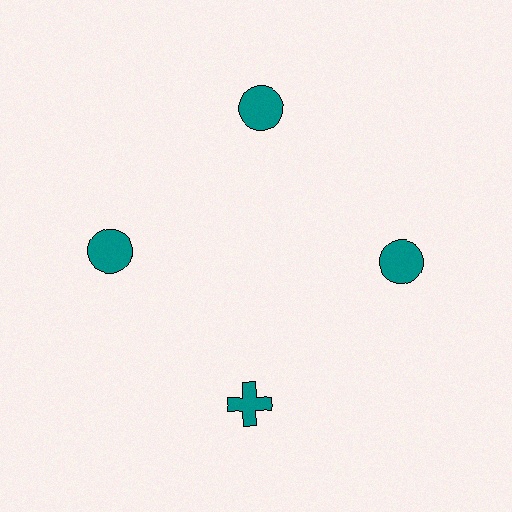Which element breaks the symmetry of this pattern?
The teal cross at roughly the 6 o'clock position breaks the symmetry. All other shapes are teal circles.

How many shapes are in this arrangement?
There are 4 shapes arranged in a ring pattern.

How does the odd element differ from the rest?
It has a different shape: cross instead of circle.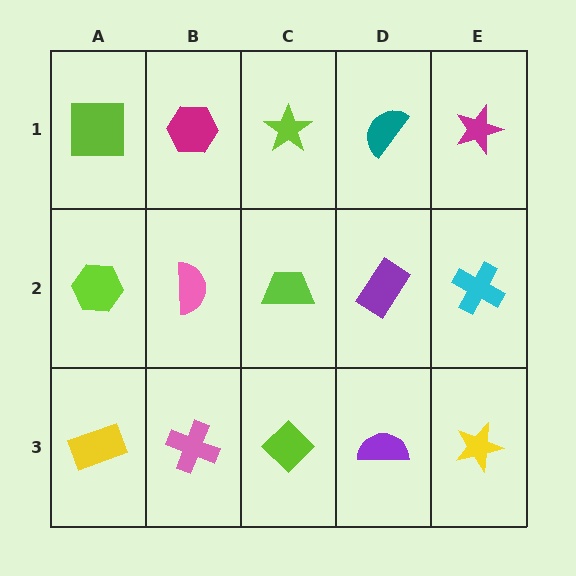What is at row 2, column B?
A pink semicircle.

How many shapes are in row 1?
5 shapes.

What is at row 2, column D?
A purple rectangle.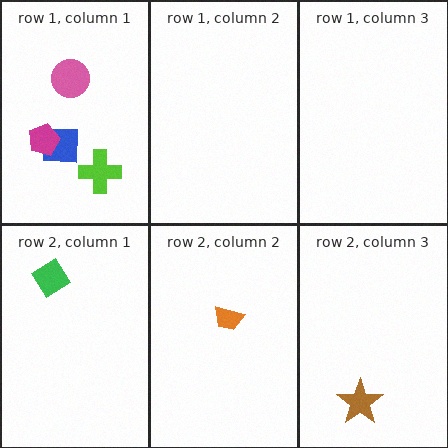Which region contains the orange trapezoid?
The row 2, column 2 region.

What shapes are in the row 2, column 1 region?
The green diamond.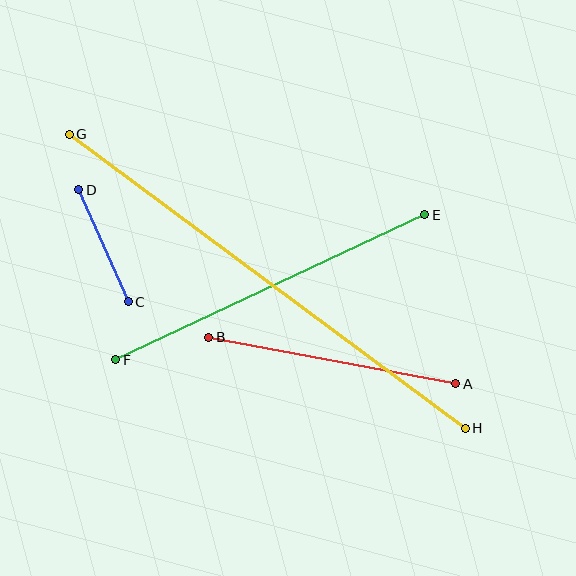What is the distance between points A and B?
The distance is approximately 251 pixels.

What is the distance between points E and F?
The distance is approximately 342 pixels.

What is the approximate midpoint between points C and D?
The midpoint is at approximately (104, 246) pixels.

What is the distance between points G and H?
The distance is approximately 493 pixels.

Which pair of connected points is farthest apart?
Points G and H are farthest apart.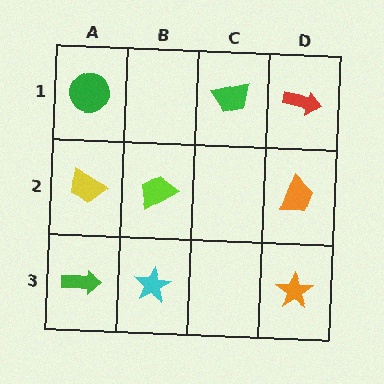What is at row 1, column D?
A red arrow.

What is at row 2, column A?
A yellow trapezoid.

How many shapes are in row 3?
3 shapes.